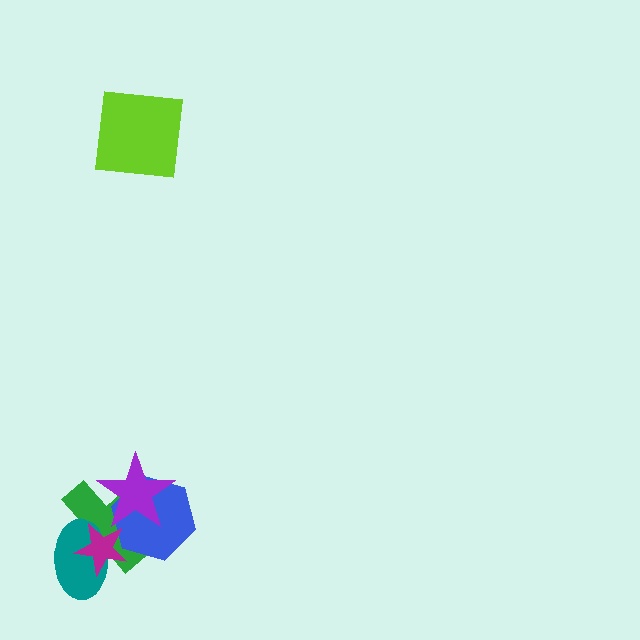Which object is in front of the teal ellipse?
The magenta star is in front of the teal ellipse.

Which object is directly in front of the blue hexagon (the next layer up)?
The purple star is directly in front of the blue hexagon.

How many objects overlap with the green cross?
4 objects overlap with the green cross.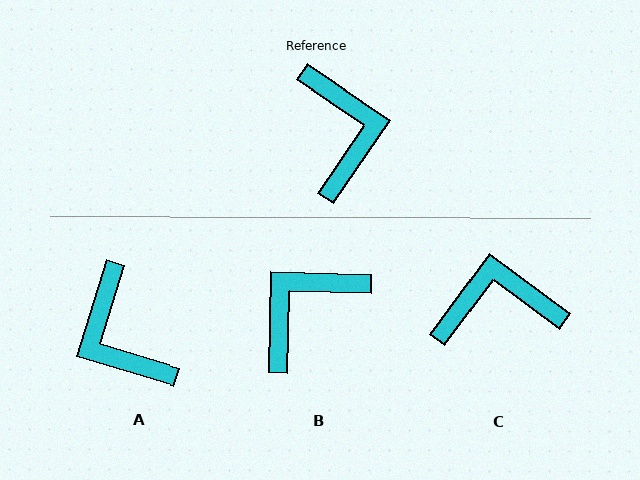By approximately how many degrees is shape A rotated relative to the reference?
Approximately 163 degrees clockwise.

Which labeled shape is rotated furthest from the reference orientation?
A, about 163 degrees away.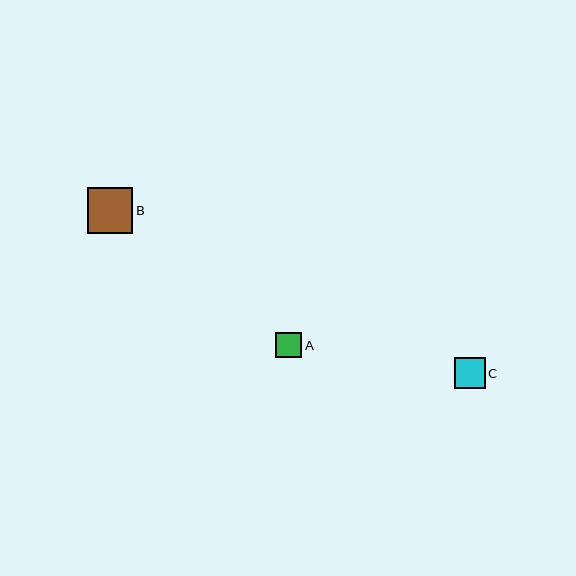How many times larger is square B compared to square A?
Square B is approximately 1.8 times the size of square A.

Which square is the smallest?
Square A is the smallest with a size of approximately 26 pixels.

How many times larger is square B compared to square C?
Square B is approximately 1.5 times the size of square C.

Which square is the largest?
Square B is the largest with a size of approximately 46 pixels.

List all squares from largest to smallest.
From largest to smallest: B, C, A.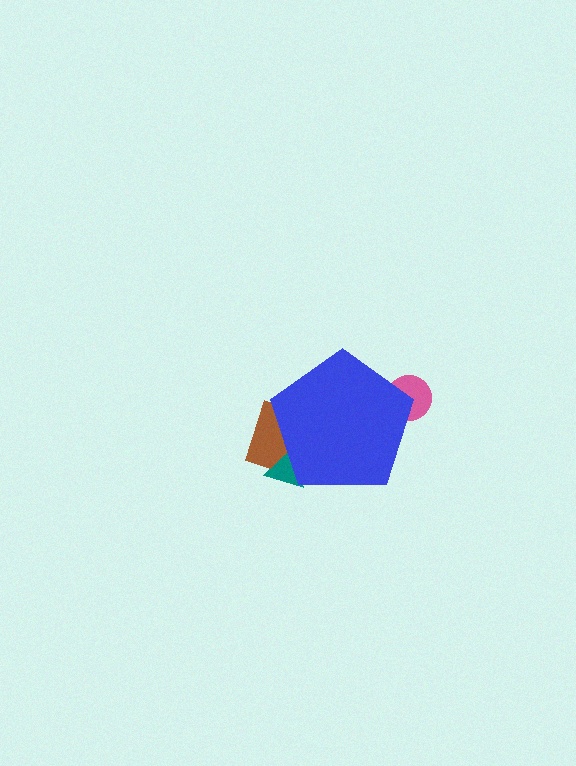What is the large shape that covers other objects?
A blue pentagon.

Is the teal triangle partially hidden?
Yes, the teal triangle is partially hidden behind the blue pentagon.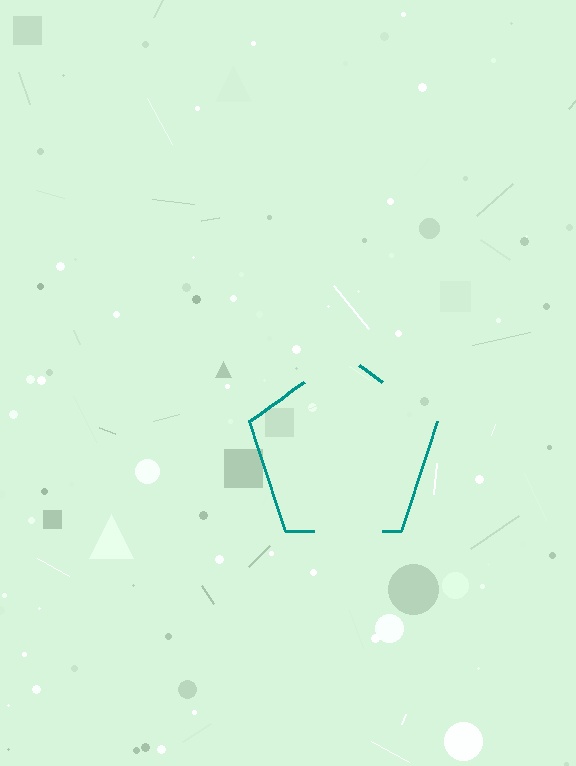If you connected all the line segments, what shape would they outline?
They would outline a pentagon.